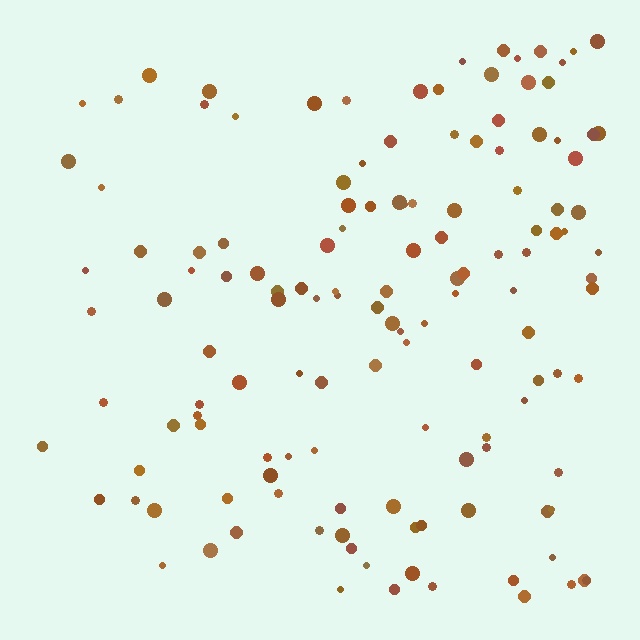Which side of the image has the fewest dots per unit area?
The left.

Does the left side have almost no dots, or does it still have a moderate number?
Still a moderate number, just noticeably fewer than the right.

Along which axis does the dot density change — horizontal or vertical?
Horizontal.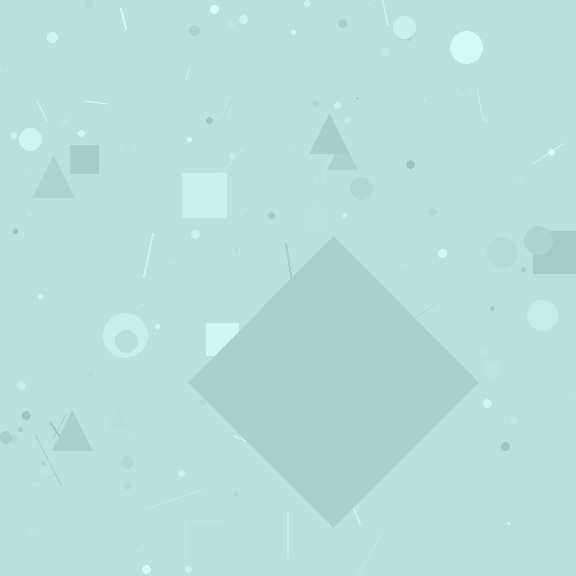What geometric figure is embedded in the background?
A diamond is embedded in the background.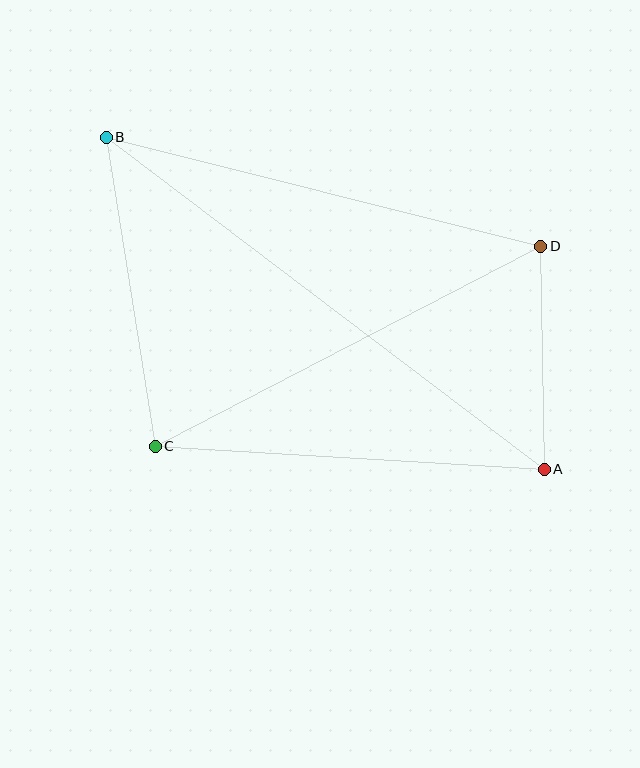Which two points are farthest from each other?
Points A and B are farthest from each other.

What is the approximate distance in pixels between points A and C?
The distance between A and C is approximately 390 pixels.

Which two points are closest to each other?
Points A and D are closest to each other.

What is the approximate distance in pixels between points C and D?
The distance between C and D is approximately 434 pixels.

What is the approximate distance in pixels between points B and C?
The distance between B and C is approximately 313 pixels.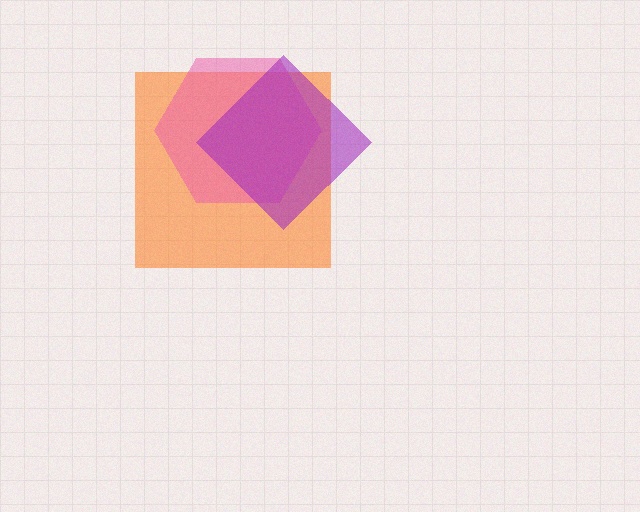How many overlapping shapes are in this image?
There are 3 overlapping shapes in the image.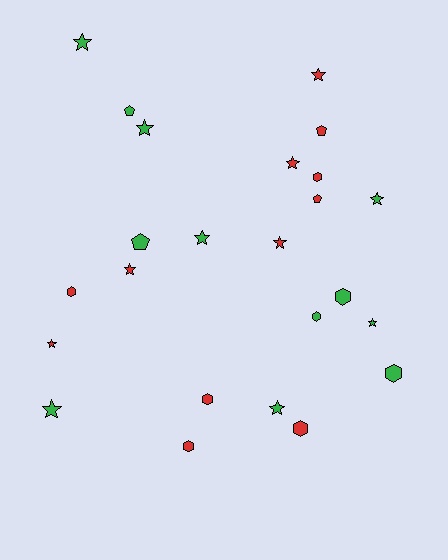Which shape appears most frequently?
Star, with 12 objects.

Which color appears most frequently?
Red, with 12 objects.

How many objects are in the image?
There are 24 objects.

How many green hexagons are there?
There are 3 green hexagons.